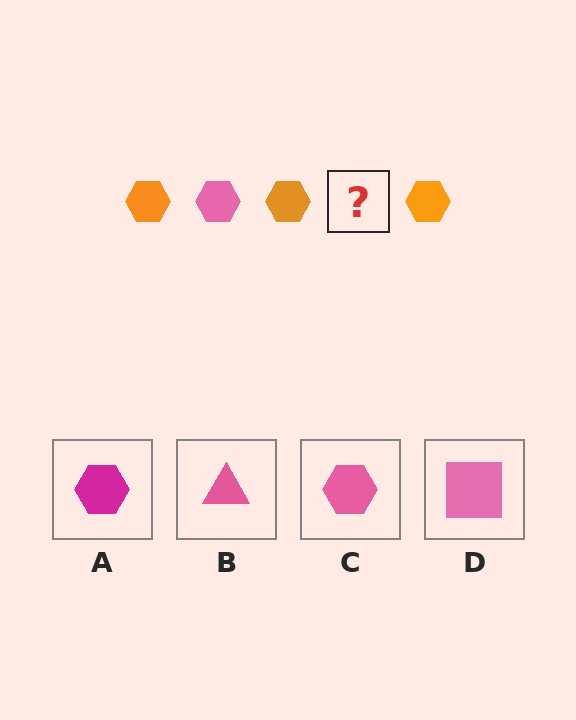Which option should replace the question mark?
Option C.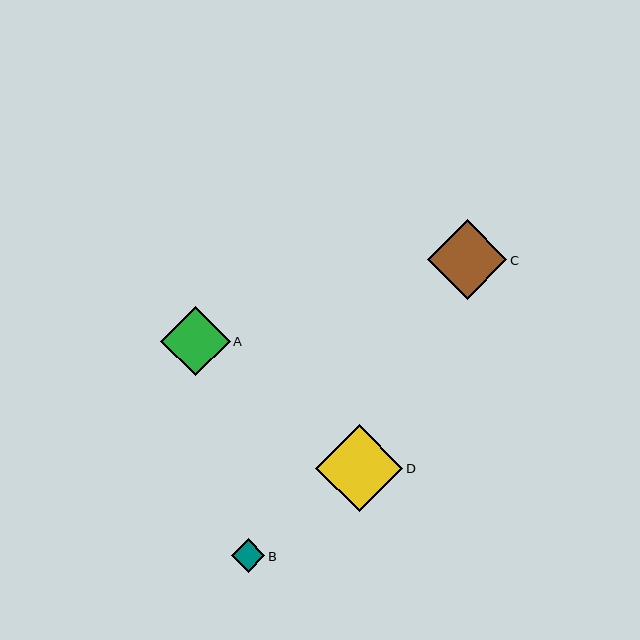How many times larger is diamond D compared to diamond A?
Diamond D is approximately 1.3 times the size of diamond A.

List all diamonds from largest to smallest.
From largest to smallest: D, C, A, B.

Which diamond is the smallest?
Diamond B is the smallest with a size of approximately 33 pixels.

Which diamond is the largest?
Diamond D is the largest with a size of approximately 88 pixels.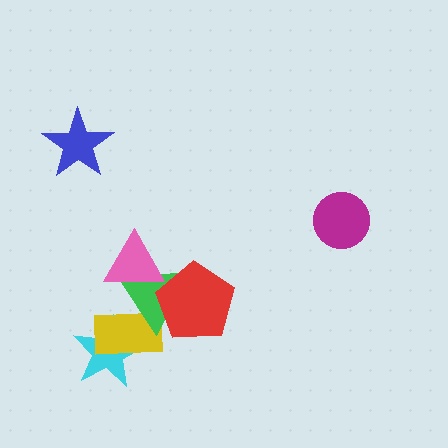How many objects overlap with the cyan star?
1 object overlaps with the cyan star.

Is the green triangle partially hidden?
Yes, it is partially covered by another shape.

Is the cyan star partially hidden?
Yes, it is partially covered by another shape.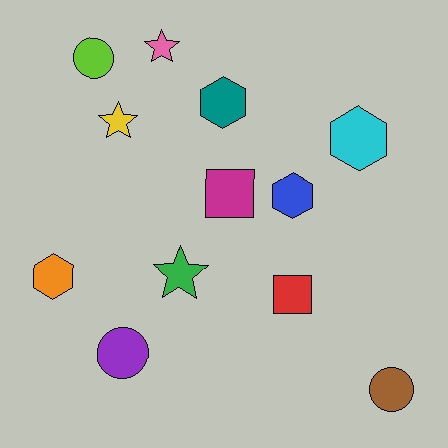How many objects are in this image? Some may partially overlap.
There are 12 objects.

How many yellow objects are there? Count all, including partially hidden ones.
There is 1 yellow object.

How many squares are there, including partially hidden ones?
There are 2 squares.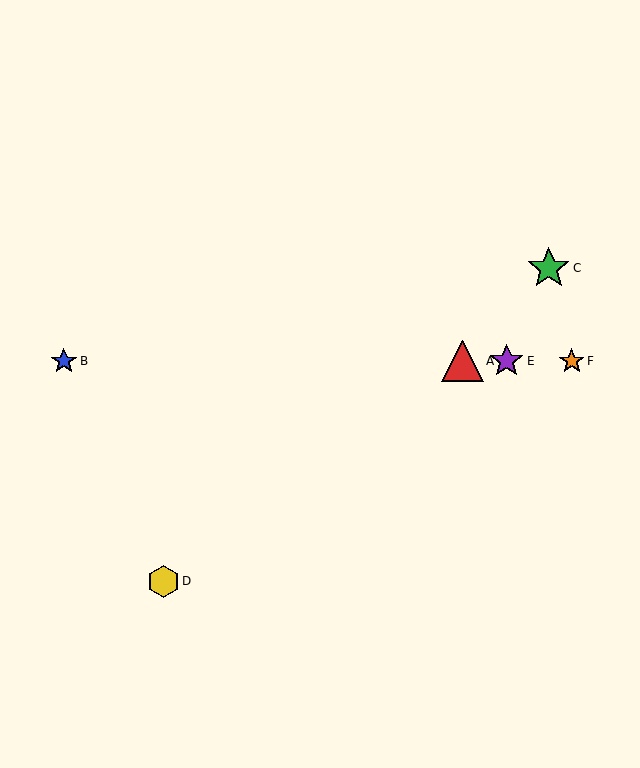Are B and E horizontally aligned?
Yes, both are at y≈361.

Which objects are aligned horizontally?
Objects A, B, E, F are aligned horizontally.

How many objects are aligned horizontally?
4 objects (A, B, E, F) are aligned horizontally.